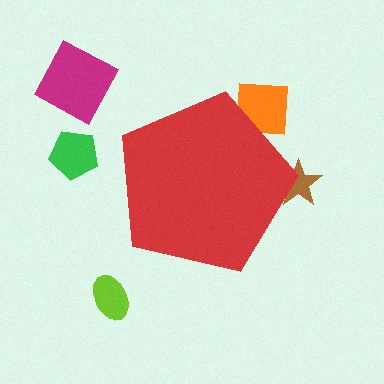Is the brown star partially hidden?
Yes, the brown star is partially hidden behind the red pentagon.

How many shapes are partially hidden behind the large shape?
2 shapes are partially hidden.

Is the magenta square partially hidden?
No, the magenta square is fully visible.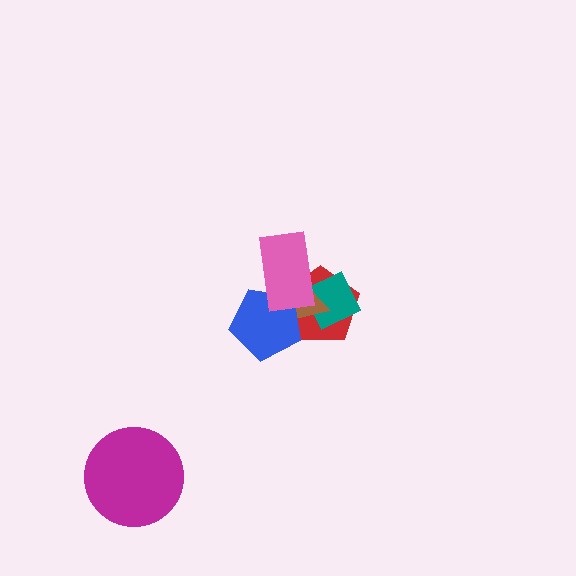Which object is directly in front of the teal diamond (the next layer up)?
The brown triangle is directly in front of the teal diamond.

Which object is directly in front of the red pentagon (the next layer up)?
The teal diamond is directly in front of the red pentagon.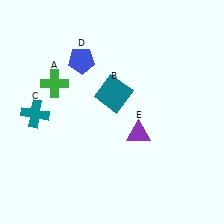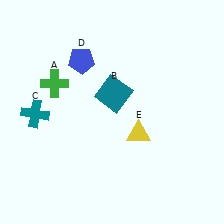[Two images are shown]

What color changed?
The triangle (E) changed from purple in Image 1 to yellow in Image 2.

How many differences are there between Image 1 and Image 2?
There is 1 difference between the two images.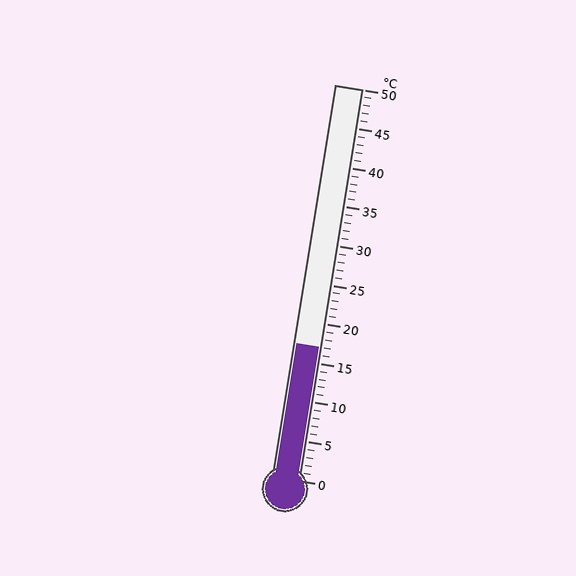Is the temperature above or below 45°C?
The temperature is below 45°C.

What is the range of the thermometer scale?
The thermometer scale ranges from 0°C to 50°C.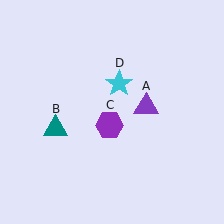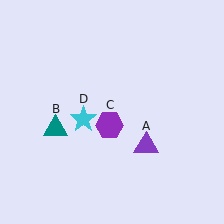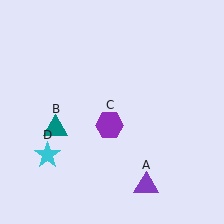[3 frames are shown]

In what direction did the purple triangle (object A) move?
The purple triangle (object A) moved down.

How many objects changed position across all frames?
2 objects changed position: purple triangle (object A), cyan star (object D).